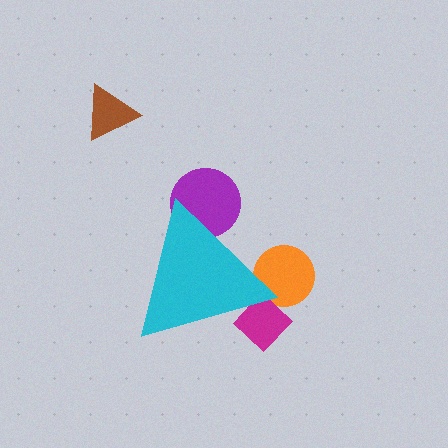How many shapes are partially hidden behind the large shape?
3 shapes are partially hidden.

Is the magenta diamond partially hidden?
Yes, the magenta diamond is partially hidden behind the cyan triangle.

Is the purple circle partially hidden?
Yes, the purple circle is partially hidden behind the cyan triangle.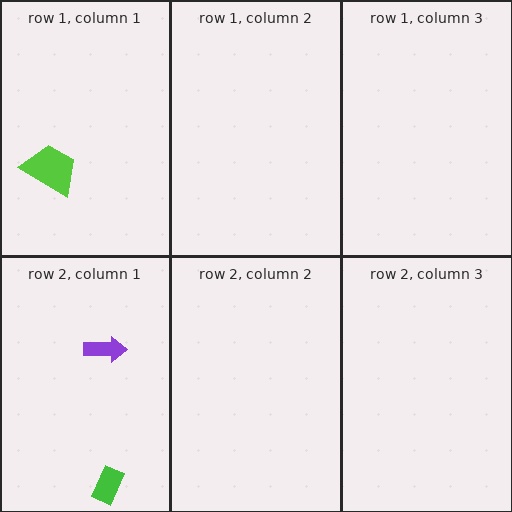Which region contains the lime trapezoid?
The row 1, column 1 region.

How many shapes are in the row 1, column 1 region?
1.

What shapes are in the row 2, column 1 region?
The green rectangle, the purple arrow.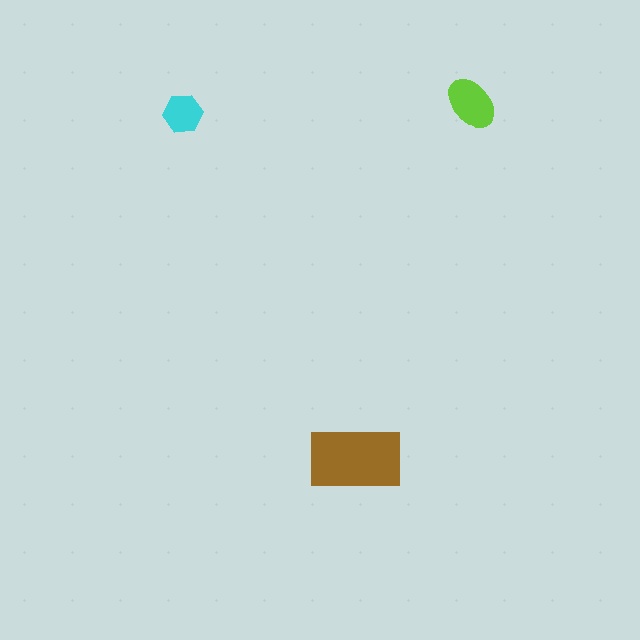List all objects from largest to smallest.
The brown rectangle, the lime ellipse, the cyan hexagon.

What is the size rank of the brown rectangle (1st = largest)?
1st.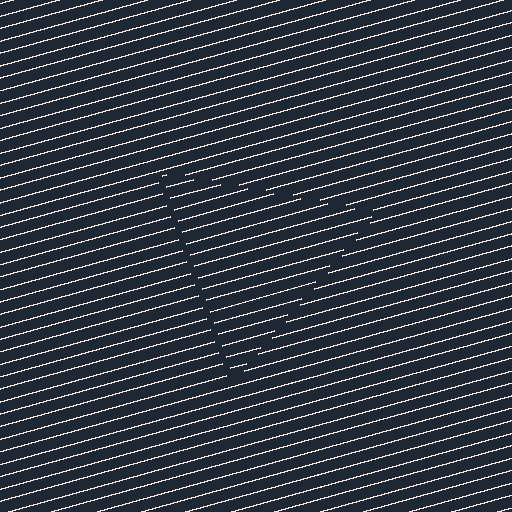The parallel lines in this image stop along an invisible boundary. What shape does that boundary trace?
An illusory triangle. The interior of the shape contains the same grating, shifted by half a period — the contour is defined by the phase discontinuity where line-ends from the inner and outer gratings abut.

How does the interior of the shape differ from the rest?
The interior of the shape contains the same grating, shifted by half a period — the contour is defined by the phase discontinuity where line-ends from the inner and outer gratings abut.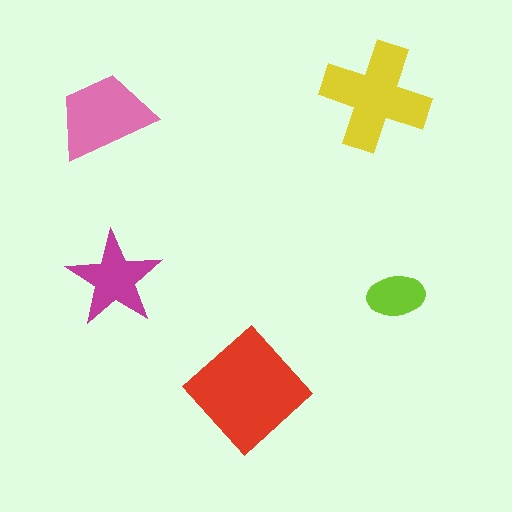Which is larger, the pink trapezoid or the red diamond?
The red diamond.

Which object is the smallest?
The lime ellipse.